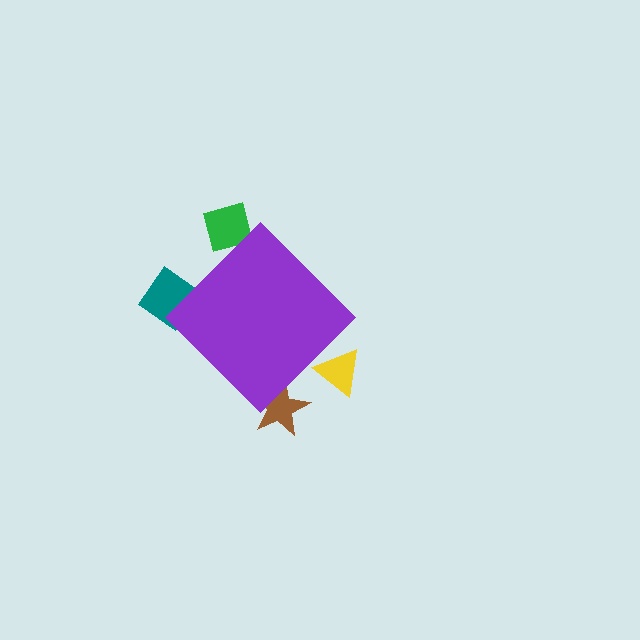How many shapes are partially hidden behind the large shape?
4 shapes are partially hidden.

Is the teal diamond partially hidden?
Yes, the teal diamond is partially hidden behind the purple diamond.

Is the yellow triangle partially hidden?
Yes, the yellow triangle is partially hidden behind the purple diamond.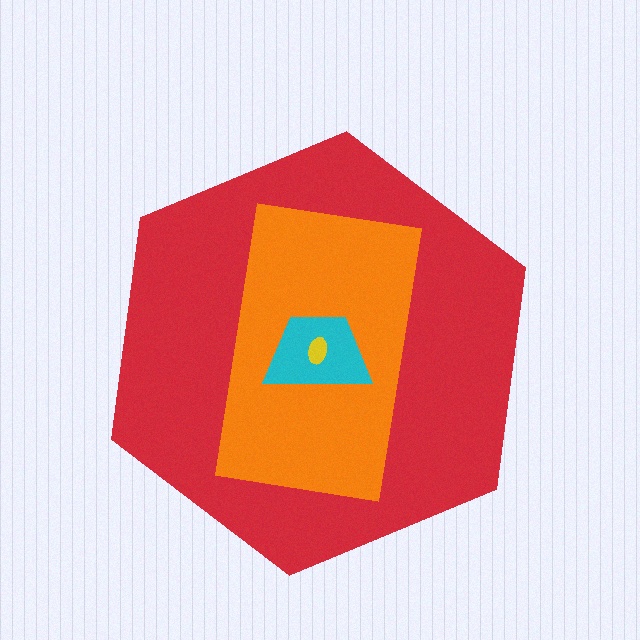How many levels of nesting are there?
4.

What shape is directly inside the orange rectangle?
The cyan trapezoid.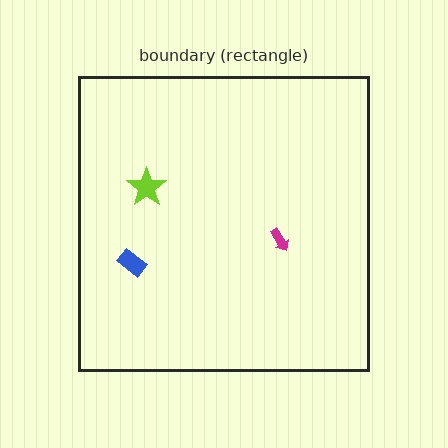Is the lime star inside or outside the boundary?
Inside.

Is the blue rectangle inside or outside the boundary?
Inside.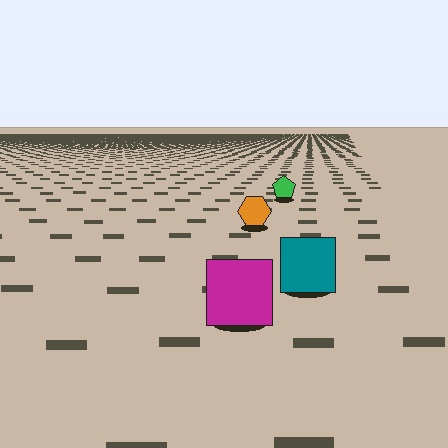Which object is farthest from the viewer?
The green pentagon is farthest from the viewer. It appears smaller and the ground texture around it is denser.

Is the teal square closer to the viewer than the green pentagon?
Yes. The teal square is closer — you can tell from the texture gradient: the ground texture is coarser near it.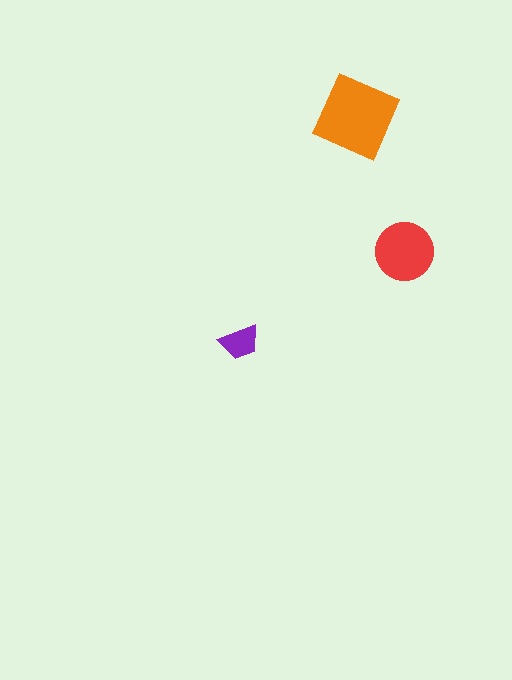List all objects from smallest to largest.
The purple trapezoid, the red circle, the orange diamond.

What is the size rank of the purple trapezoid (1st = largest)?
3rd.